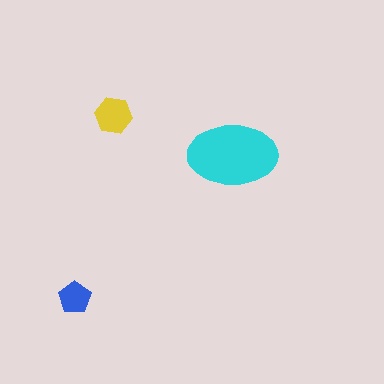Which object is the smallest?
The blue pentagon.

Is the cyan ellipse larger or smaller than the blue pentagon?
Larger.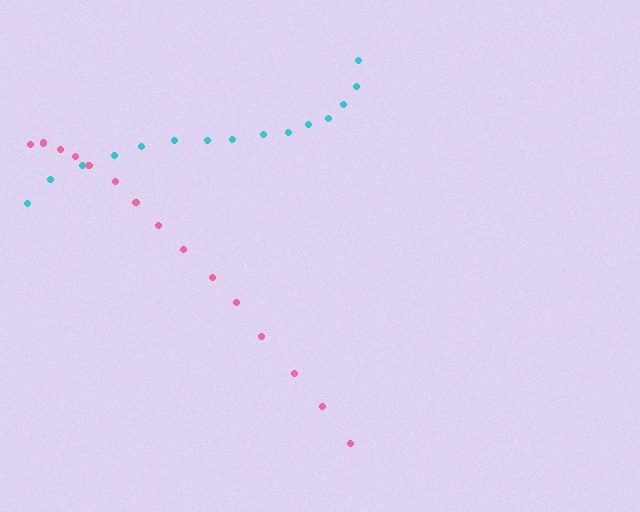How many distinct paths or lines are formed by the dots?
There are 2 distinct paths.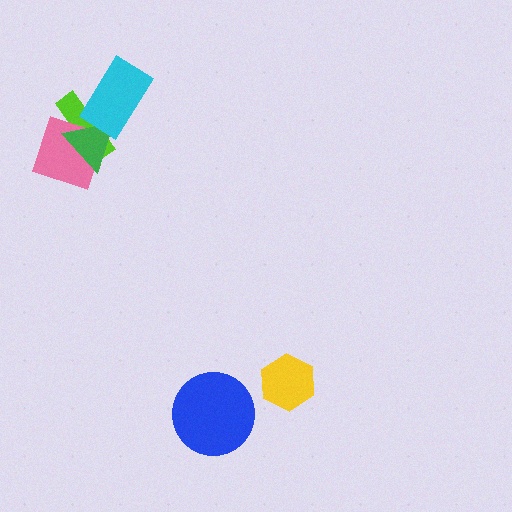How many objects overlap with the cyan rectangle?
2 objects overlap with the cyan rectangle.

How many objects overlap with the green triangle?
3 objects overlap with the green triangle.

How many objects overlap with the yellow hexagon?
0 objects overlap with the yellow hexagon.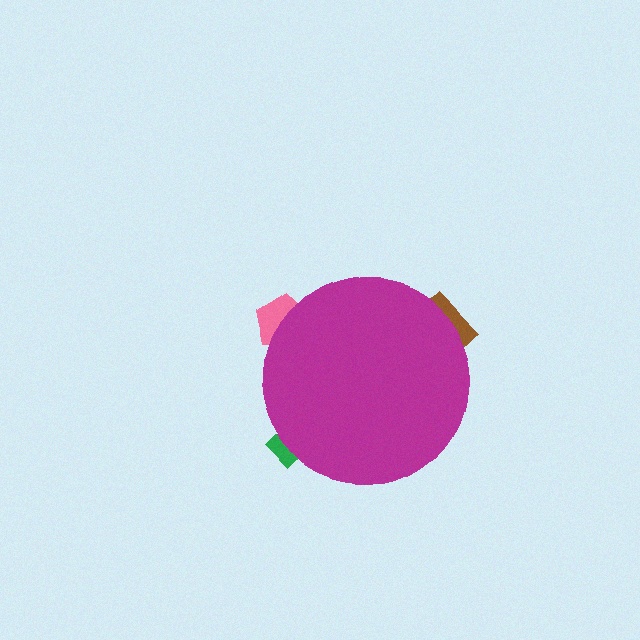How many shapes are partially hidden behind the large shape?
3 shapes are partially hidden.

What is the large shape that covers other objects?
A magenta circle.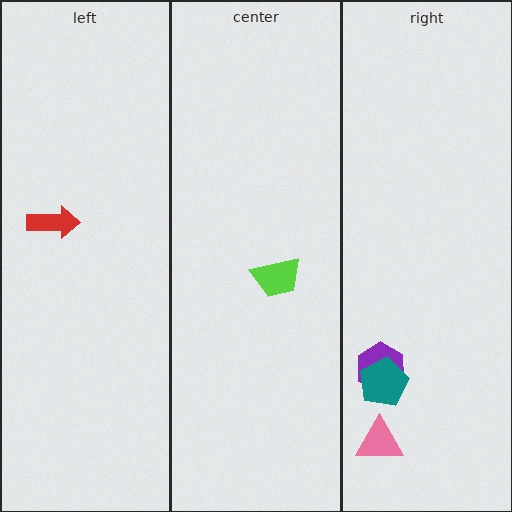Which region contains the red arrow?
The left region.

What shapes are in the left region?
The red arrow.